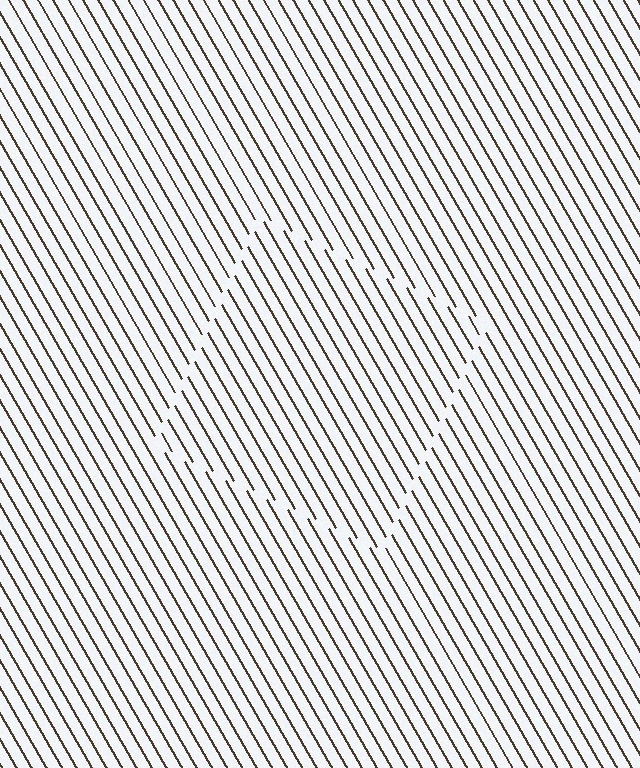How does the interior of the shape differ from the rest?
The interior of the shape contains the same grating, shifted by half a period — the contour is defined by the phase discontinuity where line-ends from the inner and outer gratings abut.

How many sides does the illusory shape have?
4 sides — the line-ends trace a square.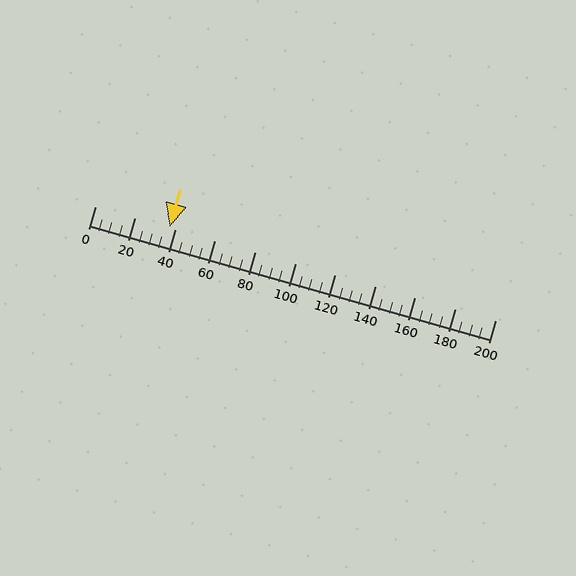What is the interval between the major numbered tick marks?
The major tick marks are spaced 20 units apart.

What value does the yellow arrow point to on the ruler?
The yellow arrow points to approximately 37.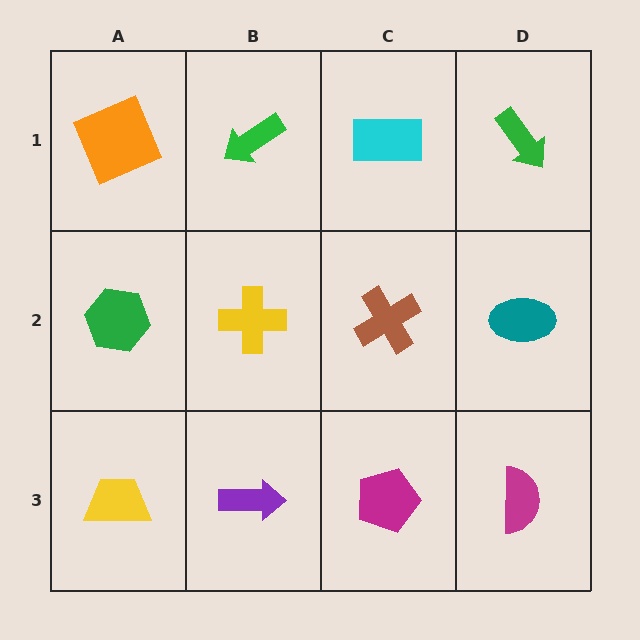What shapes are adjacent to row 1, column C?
A brown cross (row 2, column C), a green arrow (row 1, column B), a green arrow (row 1, column D).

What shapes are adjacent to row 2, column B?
A green arrow (row 1, column B), a purple arrow (row 3, column B), a green hexagon (row 2, column A), a brown cross (row 2, column C).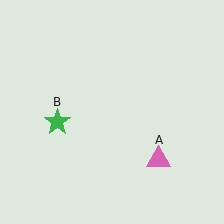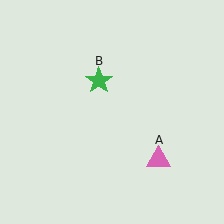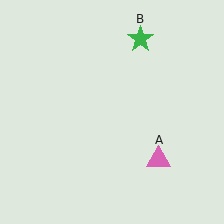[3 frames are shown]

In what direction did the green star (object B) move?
The green star (object B) moved up and to the right.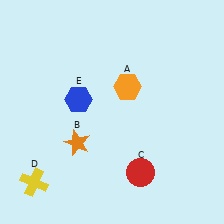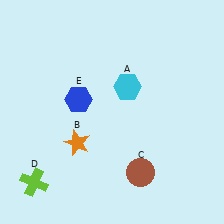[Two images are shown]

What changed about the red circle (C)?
In Image 1, C is red. In Image 2, it changed to brown.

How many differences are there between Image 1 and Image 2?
There are 3 differences between the two images.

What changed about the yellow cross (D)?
In Image 1, D is yellow. In Image 2, it changed to lime.